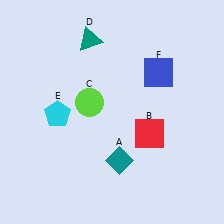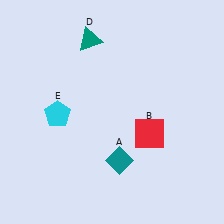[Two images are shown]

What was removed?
The lime circle (C), the blue square (F) were removed in Image 2.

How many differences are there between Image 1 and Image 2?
There are 2 differences between the two images.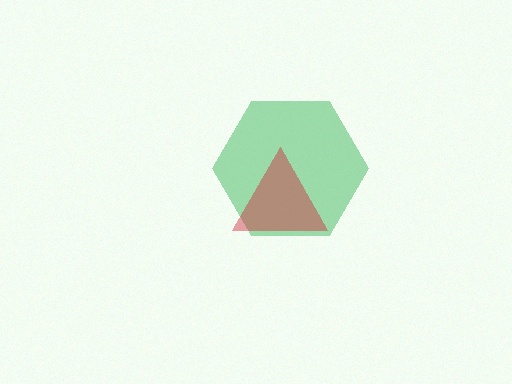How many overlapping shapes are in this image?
There are 2 overlapping shapes in the image.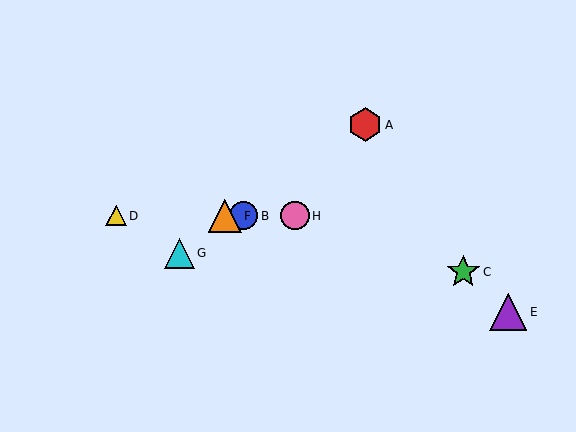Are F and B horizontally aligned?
Yes, both are at y≈216.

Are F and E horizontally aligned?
No, F is at y≈216 and E is at y≈312.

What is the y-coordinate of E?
Object E is at y≈312.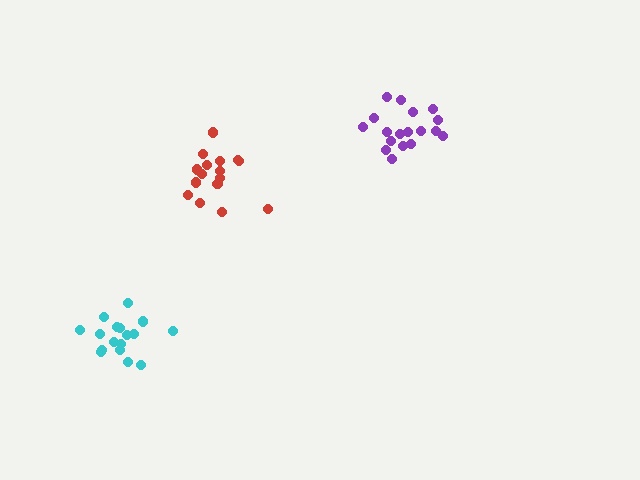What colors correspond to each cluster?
The clusters are colored: red, purple, cyan.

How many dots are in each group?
Group 1: 16 dots, Group 2: 18 dots, Group 3: 17 dots (51 total).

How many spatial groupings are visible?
There are 3 spatial groupings.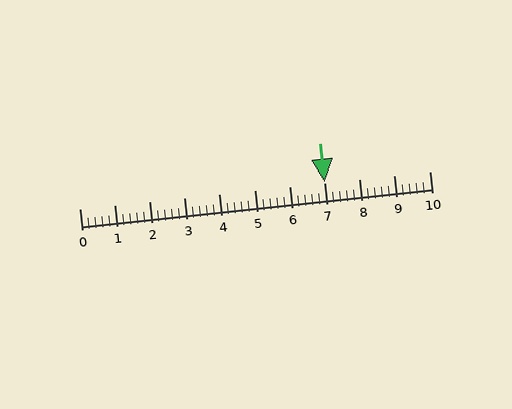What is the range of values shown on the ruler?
The ruler shows values from 0 to 10.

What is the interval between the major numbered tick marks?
The major tick marks are spaced 1 units apart.